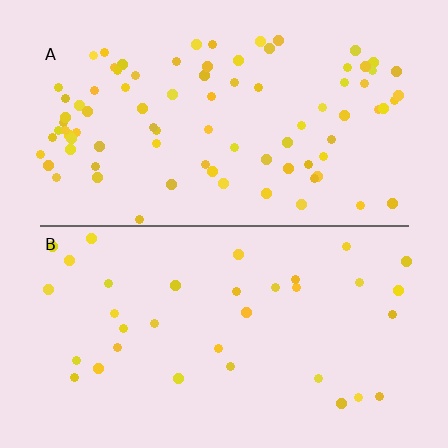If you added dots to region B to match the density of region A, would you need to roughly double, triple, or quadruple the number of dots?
Approximately triple.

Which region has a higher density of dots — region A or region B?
A (the top).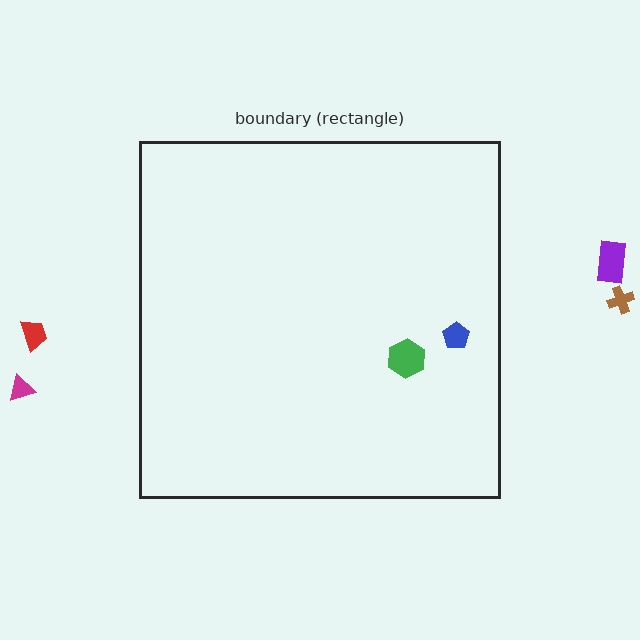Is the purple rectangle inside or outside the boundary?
Outside.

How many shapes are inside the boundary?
2 inside, 4 outside.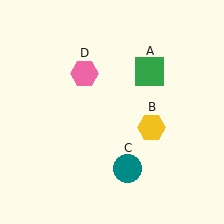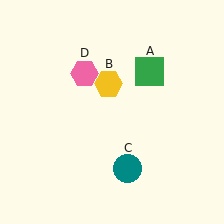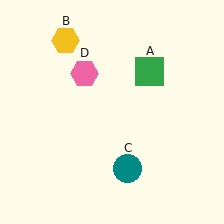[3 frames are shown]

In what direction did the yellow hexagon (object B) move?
The yellow hexagon (object B) moved up and to the left.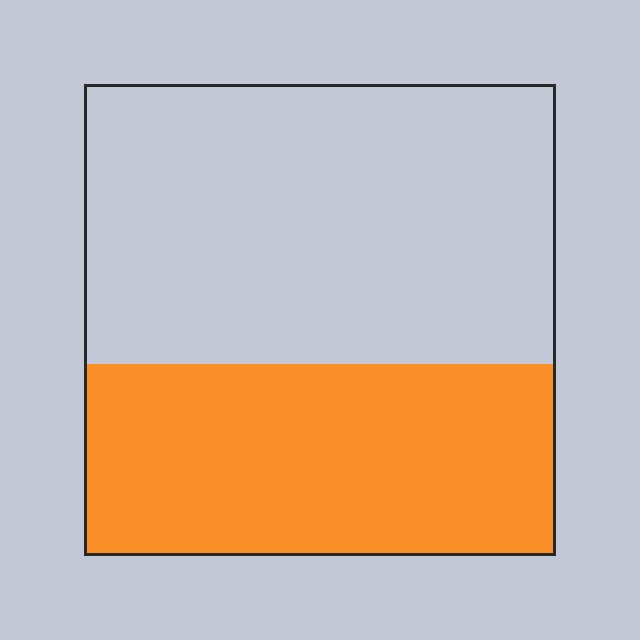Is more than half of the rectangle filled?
No.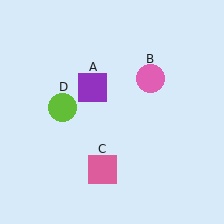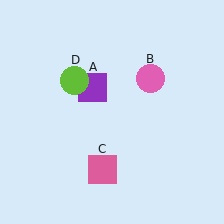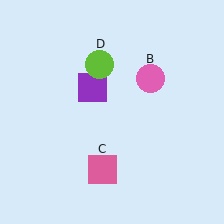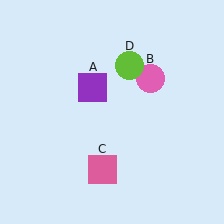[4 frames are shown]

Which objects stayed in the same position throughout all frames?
Purple square (object A) and pink circle (object B) and pink square (object C) remained stationary.